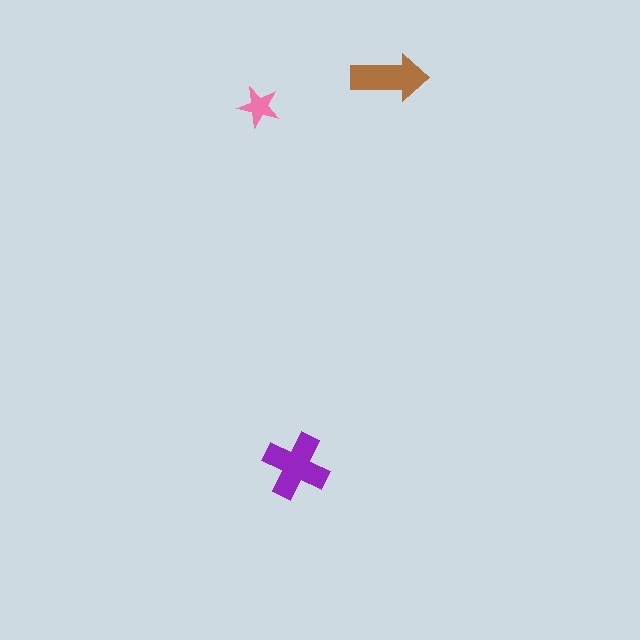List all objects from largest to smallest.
The purple cross, the brown arrow, the pink star.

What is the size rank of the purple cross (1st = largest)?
1st.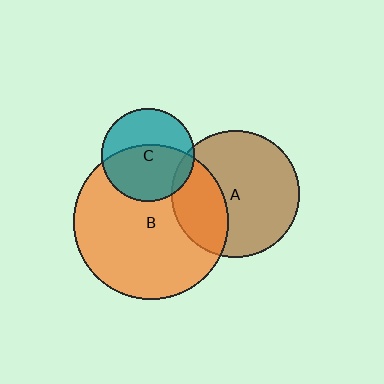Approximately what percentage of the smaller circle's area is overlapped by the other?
Approximately 30%.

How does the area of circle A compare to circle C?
Approximately 1.9 times.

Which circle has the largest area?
Circle B (orange).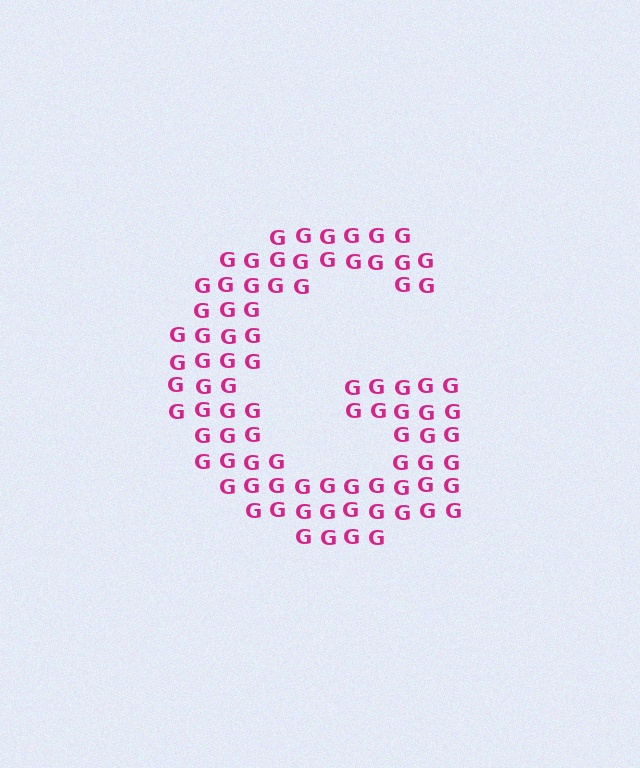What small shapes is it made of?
It is made of small letter G's.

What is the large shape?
The large shape is the letter G.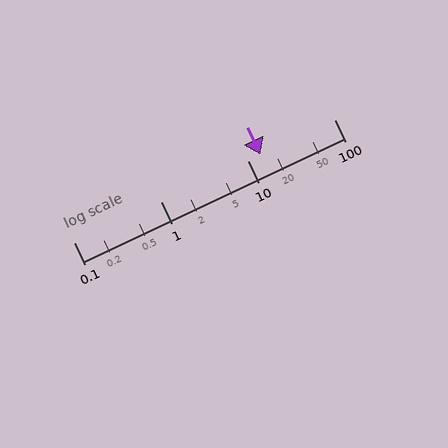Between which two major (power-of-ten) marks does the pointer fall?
The pointer is between 10 and 100.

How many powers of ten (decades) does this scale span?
The scale spans 3 decades, from 0.1 to 100.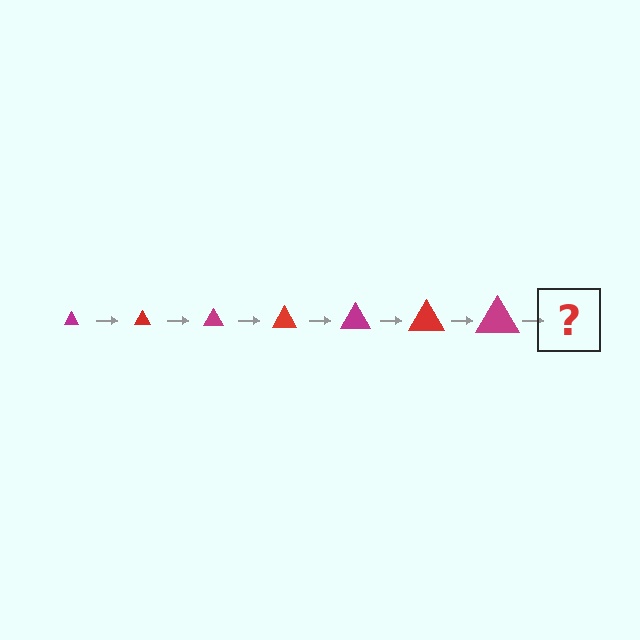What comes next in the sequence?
The next element should be a red triangle, larger than the previous one.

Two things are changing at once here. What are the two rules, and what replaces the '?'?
The two rules are that the triangle grows larger each step and the color cycles through magenta and red. The '?' should be a red triangle, larger than the previous one.